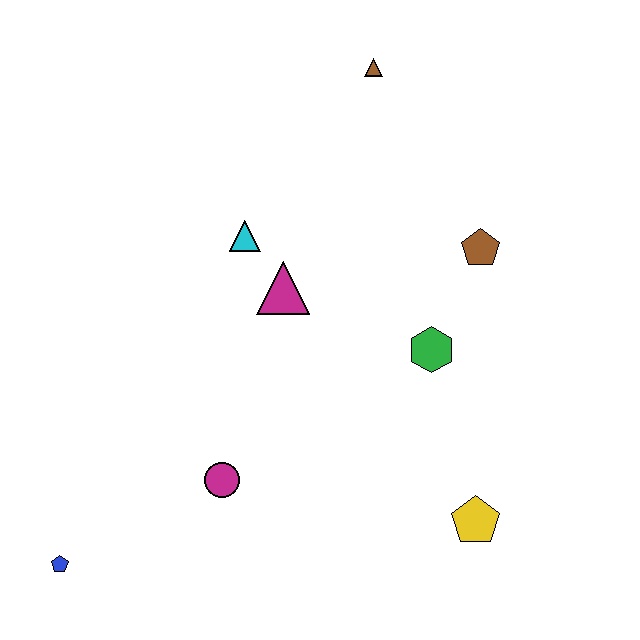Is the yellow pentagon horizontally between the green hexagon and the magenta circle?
No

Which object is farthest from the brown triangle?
The blue pentagon is farthest from the brown triangle.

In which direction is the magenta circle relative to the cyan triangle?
The magenta circle is below the cyan triangle.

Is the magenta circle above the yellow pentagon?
Yes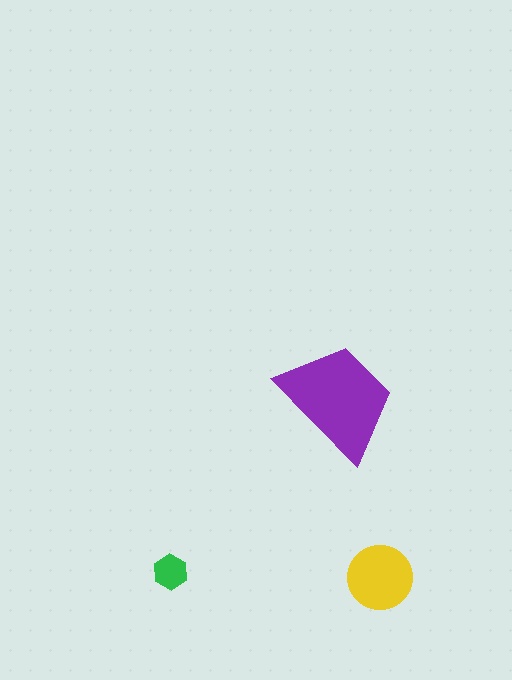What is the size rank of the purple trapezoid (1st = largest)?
1st.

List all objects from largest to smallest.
The purple trapezoid, the yellow circle, the green hexagon.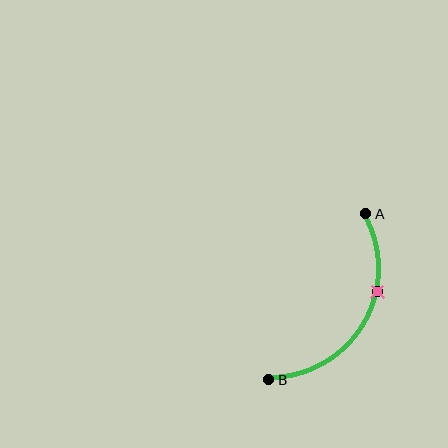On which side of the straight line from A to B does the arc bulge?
The arc bulges to the right of the straight line connecting A and B.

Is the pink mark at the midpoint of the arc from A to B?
No. The pink mark lies on the arc but is closer to endpoint A. The arc midpoint would be at the point on the curve equidistant along the arc from both A and B.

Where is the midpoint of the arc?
The arc midpoint is the point on the curve farthest from the straight line joining A and B. It sits to the right of that line.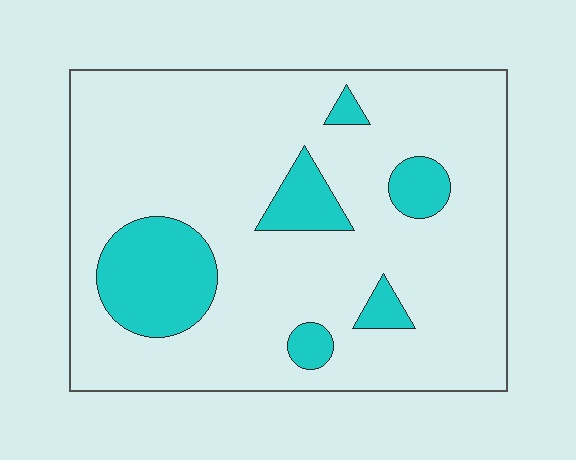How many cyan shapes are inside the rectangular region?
6.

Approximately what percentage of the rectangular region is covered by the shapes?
Approximately 15%.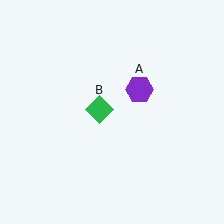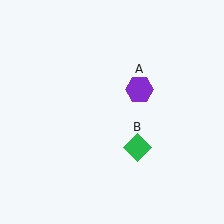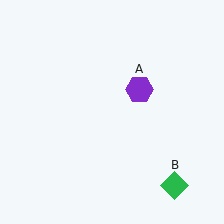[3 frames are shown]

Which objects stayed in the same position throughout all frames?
Purple hexagon (object A) remained stationary.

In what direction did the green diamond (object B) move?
The green diamond (object B) moved down and to the right.